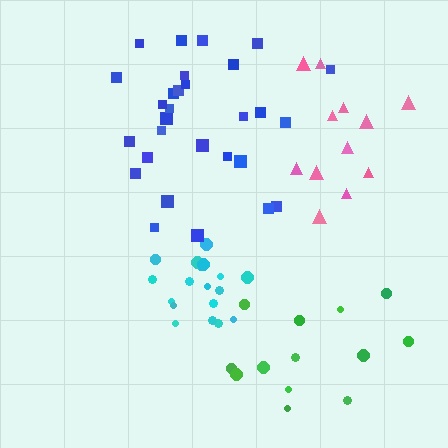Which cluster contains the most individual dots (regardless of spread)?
Blue (29).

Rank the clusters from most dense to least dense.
cyan, blue, pink, green.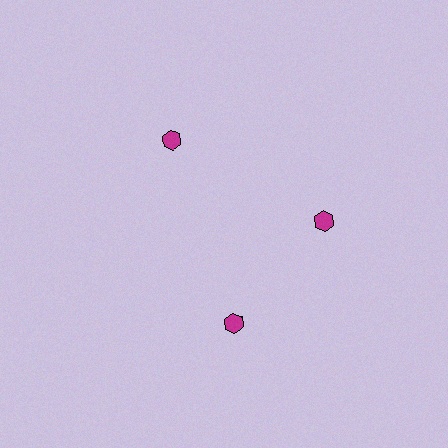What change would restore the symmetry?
The symmetry would be restored by rotating it back into even spacing with its neighbors so that all 3 hexagons sit at equal angles and equal distance from the center.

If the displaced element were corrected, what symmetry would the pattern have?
It would have 3-fold rotational symmetry — the pattern would map onto itself every 120 degrees.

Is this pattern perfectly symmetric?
No. The 3 magenta hexagons are arranged in a ring, but one element near the 7 o'clock position is rotated out of alignment along the ring, breaking the 3-fold rotational symmetry.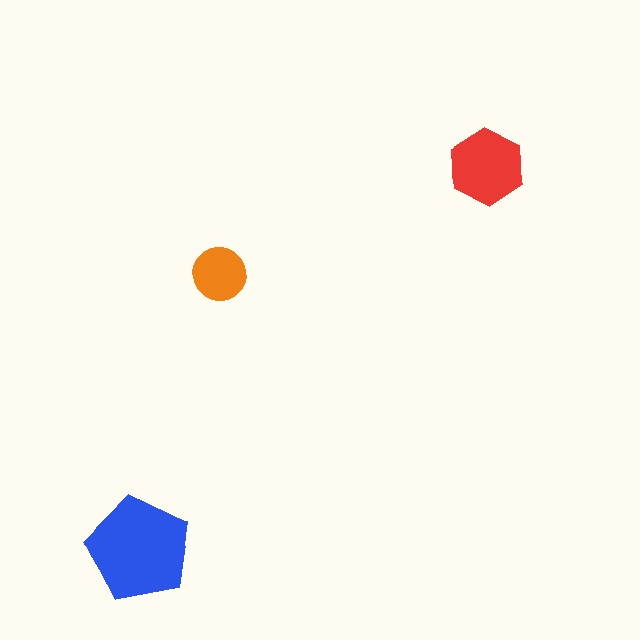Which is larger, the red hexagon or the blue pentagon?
The blue pentagon.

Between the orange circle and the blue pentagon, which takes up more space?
The blue pentagon.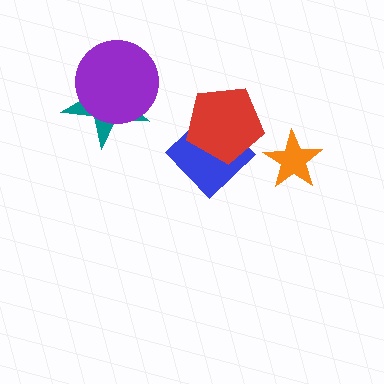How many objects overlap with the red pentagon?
1 object overlaps with the red pentagon.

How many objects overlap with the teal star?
1 object overlaps with the teal star.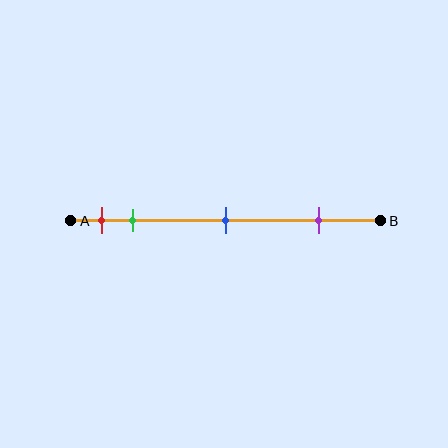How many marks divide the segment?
There are 4 marks dividing the segment.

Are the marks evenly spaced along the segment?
No, the marks are not evenly spaced.